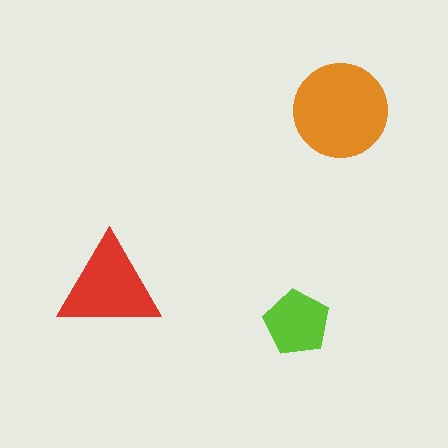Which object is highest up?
The orange circle is topmost.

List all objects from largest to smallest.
The orange circle, the red triangle, the lime pentagon.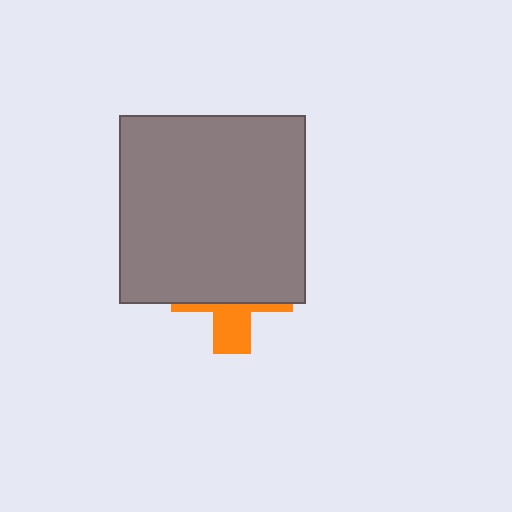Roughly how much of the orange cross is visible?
A small part of it is visible (roughly 33%).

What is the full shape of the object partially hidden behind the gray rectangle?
The partially hidden object is an orange cross.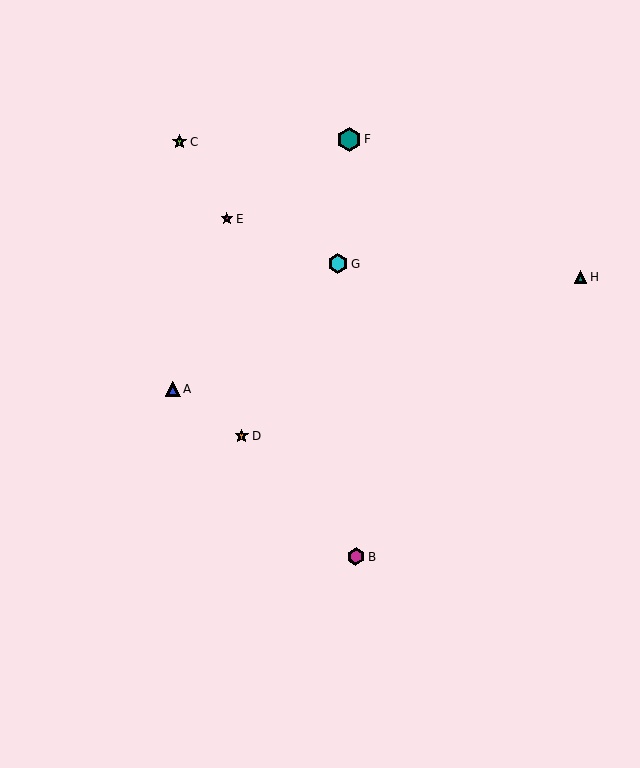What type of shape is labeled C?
Shape C is a lime star.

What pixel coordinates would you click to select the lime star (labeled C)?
Click at (180, 142) to select the lime star C.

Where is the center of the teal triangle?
The center of the teal triangle is at (581, 277).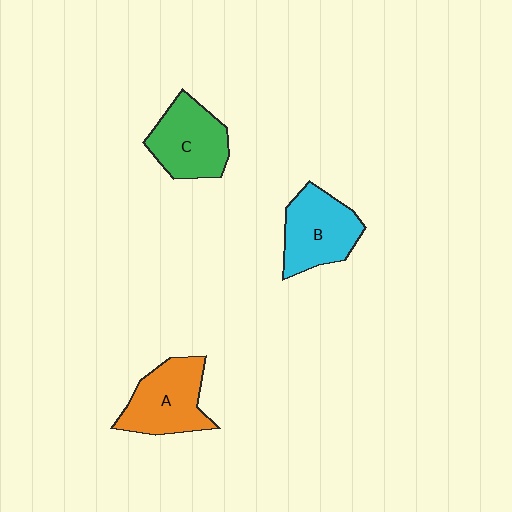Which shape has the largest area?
Shape A (orange).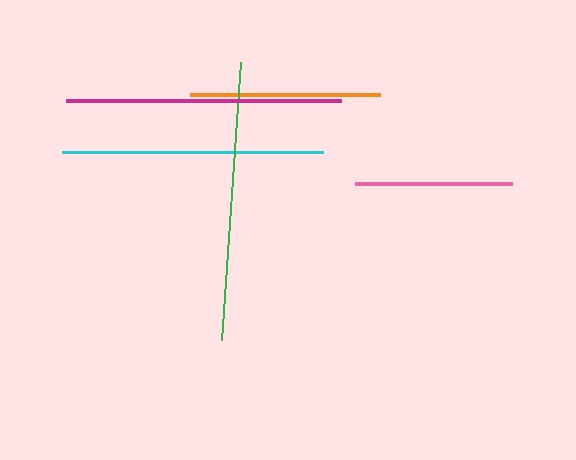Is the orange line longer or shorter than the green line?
The green line is longer than the orange line.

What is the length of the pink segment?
The pink segment is approximately 156 pixels long.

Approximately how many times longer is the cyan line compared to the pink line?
The cyan line is approximately 1.7 times the length of the pink line.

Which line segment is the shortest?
The pink line is the shortest at approximately 156 pixels.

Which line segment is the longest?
The green line is the longest at approximately 278 pixels.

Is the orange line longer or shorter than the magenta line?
The magenta line is longer than the orange line.